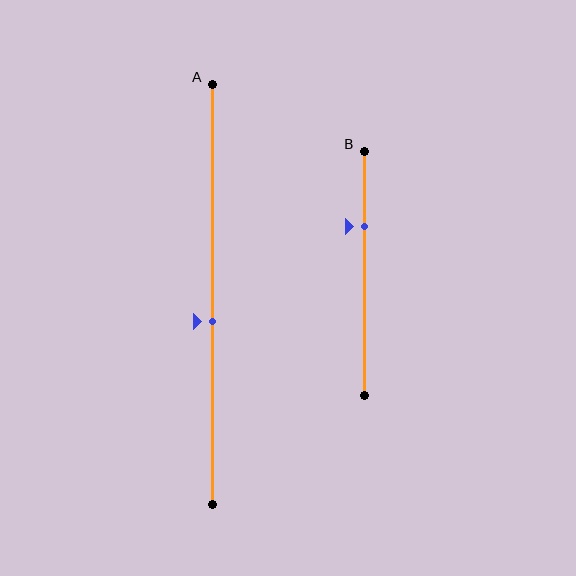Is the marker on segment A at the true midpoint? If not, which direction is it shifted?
No, the marker on segment A is shifted downward by about 6% of the segment length.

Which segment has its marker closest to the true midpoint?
Segment A has its marker closest to the true midpoint.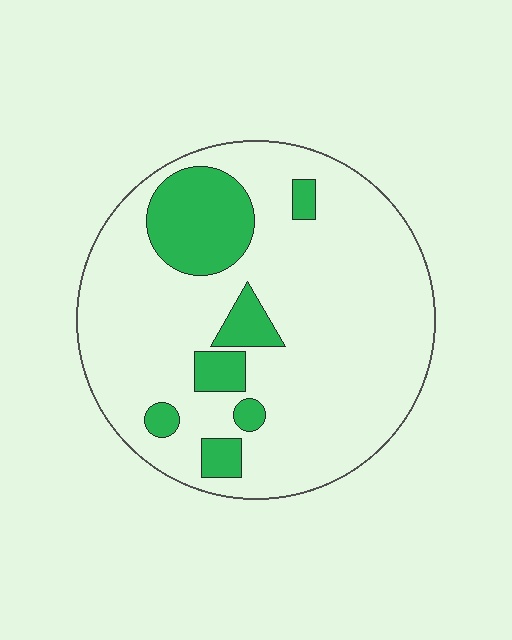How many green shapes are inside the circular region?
7.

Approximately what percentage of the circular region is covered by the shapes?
Approximately 20%.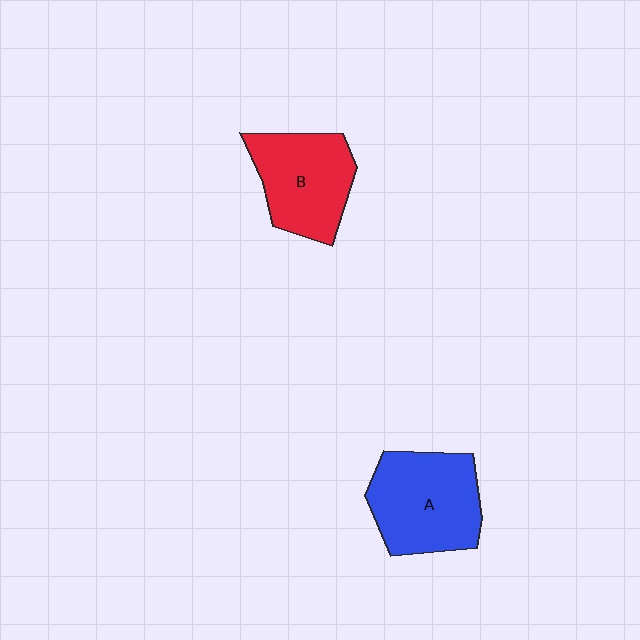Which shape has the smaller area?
Shape B (red).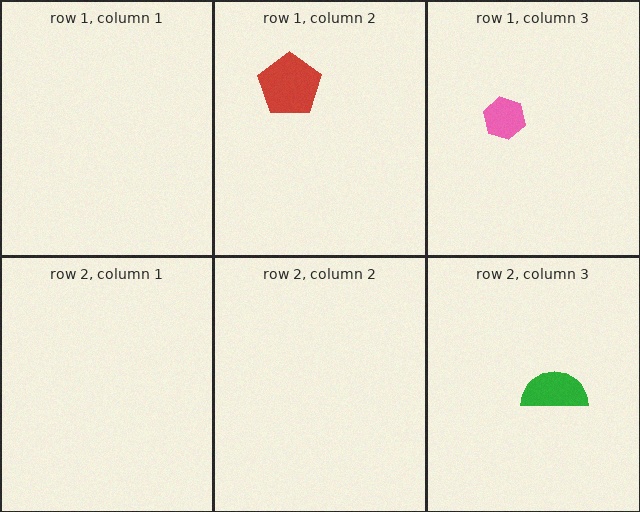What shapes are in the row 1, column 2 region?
The red pentagon.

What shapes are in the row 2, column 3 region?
The green semicircle.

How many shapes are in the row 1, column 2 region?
1.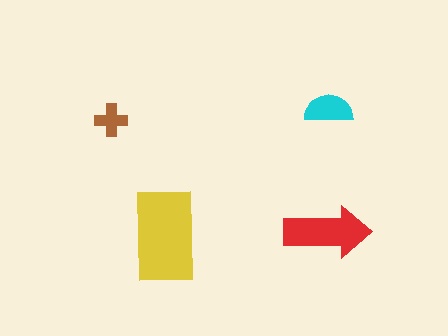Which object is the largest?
The yellow rectangle.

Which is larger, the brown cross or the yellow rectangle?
The yellow rectangle.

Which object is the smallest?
The brown cross.